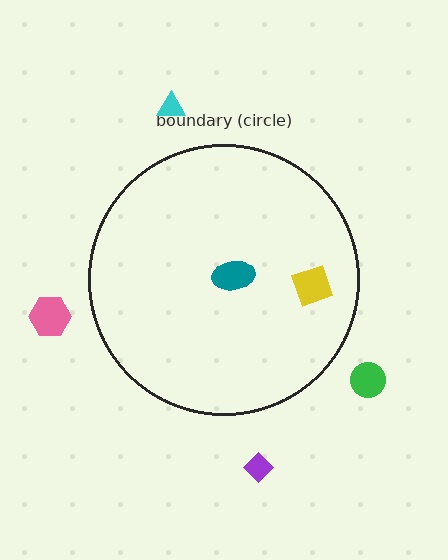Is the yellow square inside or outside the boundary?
Inside.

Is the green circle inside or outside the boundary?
Outside.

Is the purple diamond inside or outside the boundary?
Outside.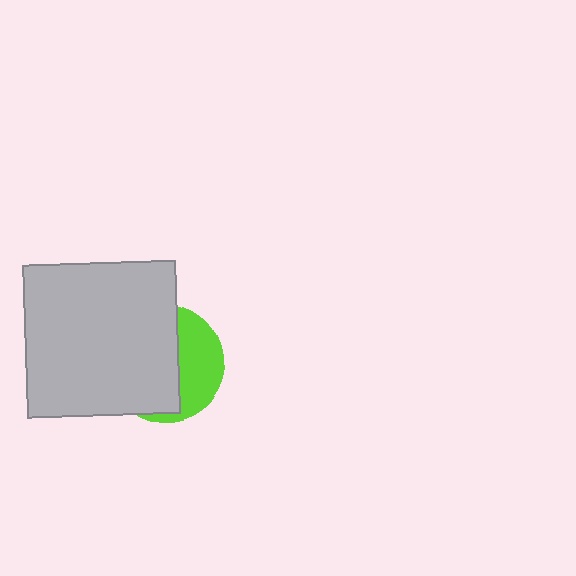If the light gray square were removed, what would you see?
You would see the complete lime circle.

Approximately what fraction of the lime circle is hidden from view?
Roughly 62% of the lime circle is hidden behind the light gray square.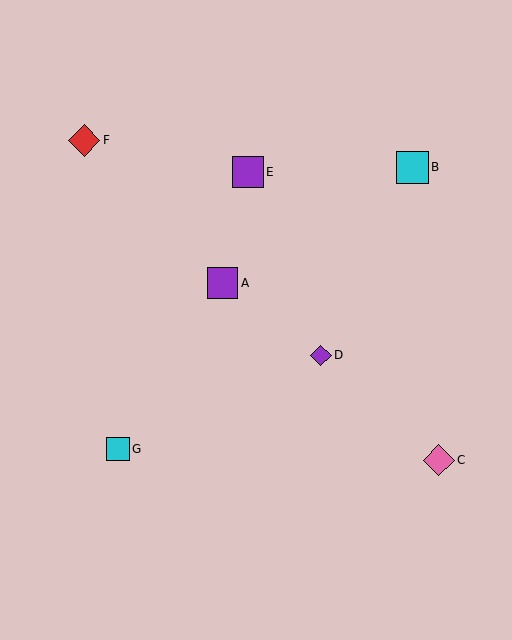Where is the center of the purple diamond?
The center of the purple diamond is at (321, 355).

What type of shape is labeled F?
Shape F is a red diamond.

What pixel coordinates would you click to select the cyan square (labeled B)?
Click at (412, 167) to select the cyan square B.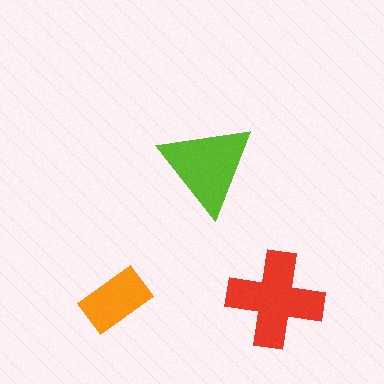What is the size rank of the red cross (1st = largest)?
1st.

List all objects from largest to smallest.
The red cross, the lime triangle, the orange rectangle.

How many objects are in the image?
There are 3 objects in the image.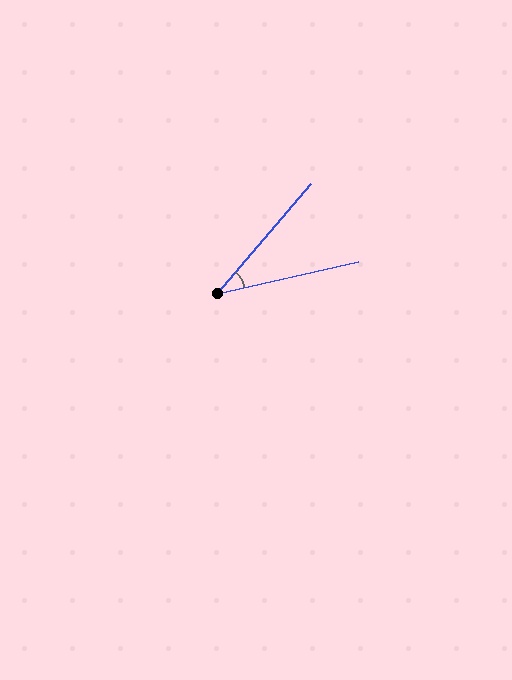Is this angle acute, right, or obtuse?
It is acute.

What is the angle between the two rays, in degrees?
Approximately 37 degrees.